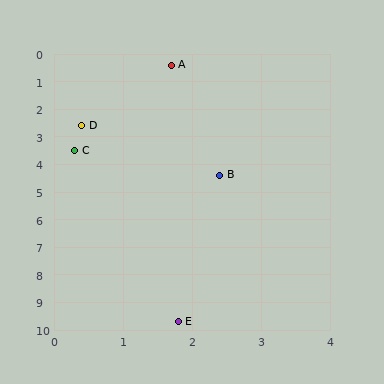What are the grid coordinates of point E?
Point E is at approximately (1.8, 9.7).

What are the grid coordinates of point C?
Point C is at approximately (0.3, 3.5).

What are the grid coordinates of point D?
Point D is at approximately (0.4, 2.6).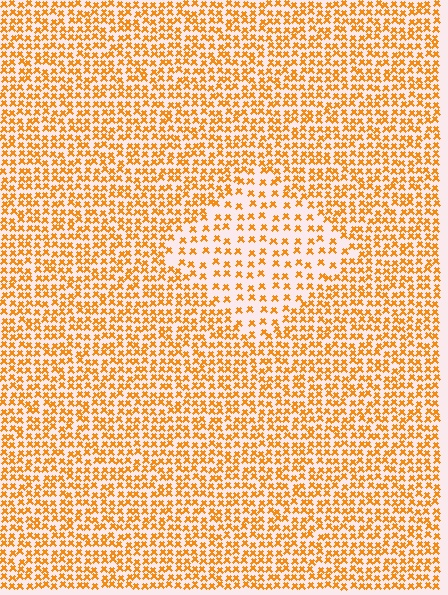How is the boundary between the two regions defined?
The boundary is defined by a change in element density (approximately 2.0x ratio). All elements are the same color, size, and shape.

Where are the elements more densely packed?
The elements are more densely packed outside the diamond boundary.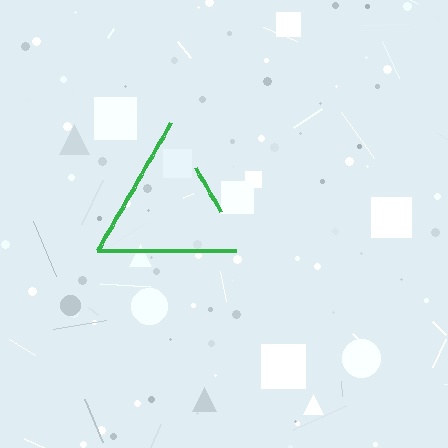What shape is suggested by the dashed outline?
The dashed outline suggests a triangle.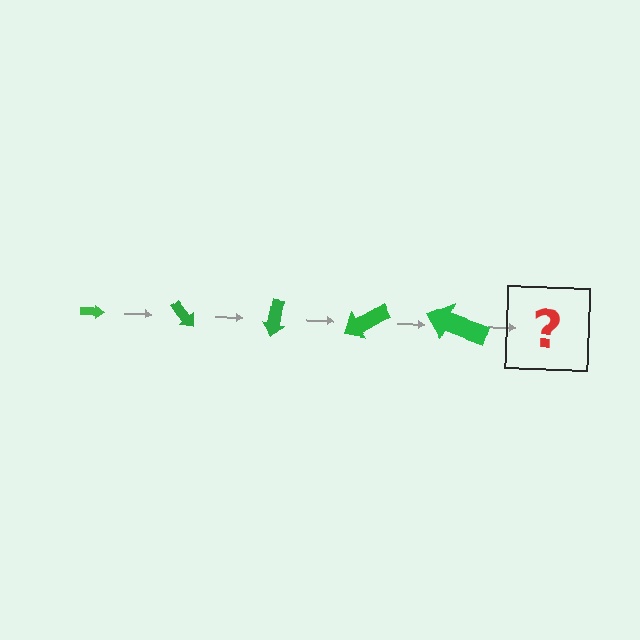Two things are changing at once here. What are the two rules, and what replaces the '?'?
The two rules are that the arrow grows larger each step and it rotates 50 degrees each step. The '?' should be an arrow, larger than the previous one and rotated 250 degrees from the start.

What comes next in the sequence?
The next element should be an arrow, larger than the previous one and rotated 250 degrees from the start.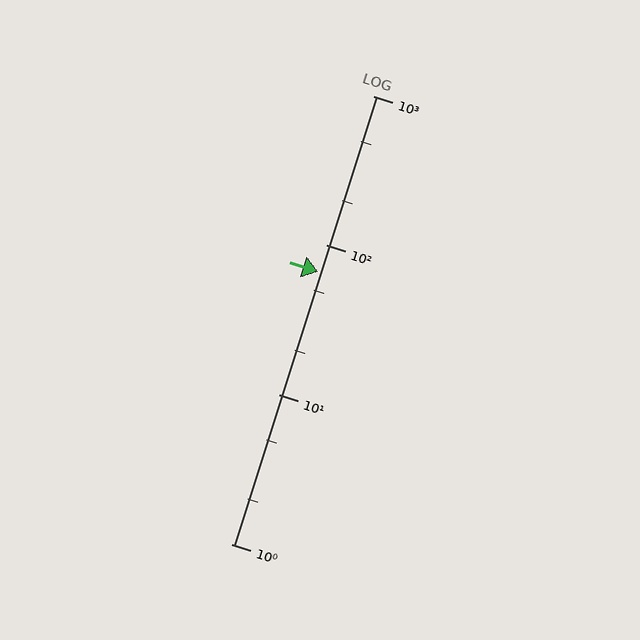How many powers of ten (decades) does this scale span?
The scale spans 3 decades, from 1 to 1000.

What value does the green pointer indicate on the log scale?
The pointer indicates approximately 66.